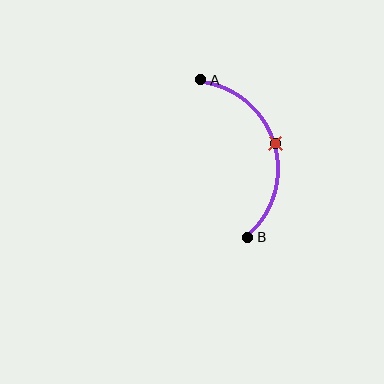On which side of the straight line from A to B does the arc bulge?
The arc bulges to the right of the straight line connecting A and B.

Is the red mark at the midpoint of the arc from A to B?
Yes. The red mark lies on the arc at equal arc-length from both A and B — it is the arc midpoint.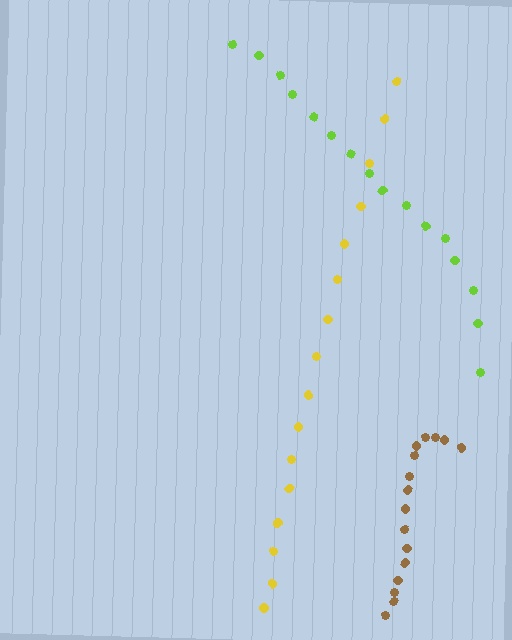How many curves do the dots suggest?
There are 3 distinct paths.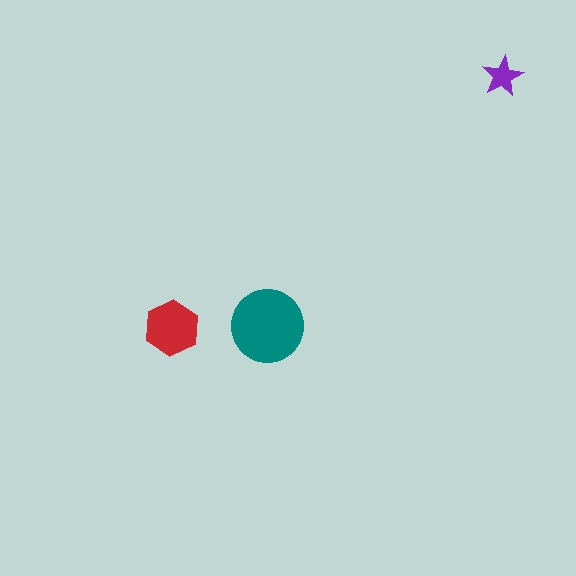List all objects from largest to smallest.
The teal circle, the red hexagon, the purple star.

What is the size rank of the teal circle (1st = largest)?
1st.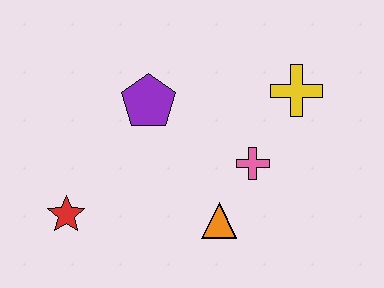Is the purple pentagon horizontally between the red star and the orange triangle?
Yes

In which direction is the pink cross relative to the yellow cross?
The pink cross is below the yellow cross.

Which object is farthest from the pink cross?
The red star is farthest from the pink cross.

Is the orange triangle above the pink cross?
No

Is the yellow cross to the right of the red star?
Yes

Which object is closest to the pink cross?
The orange triangle is closest to the pink cross.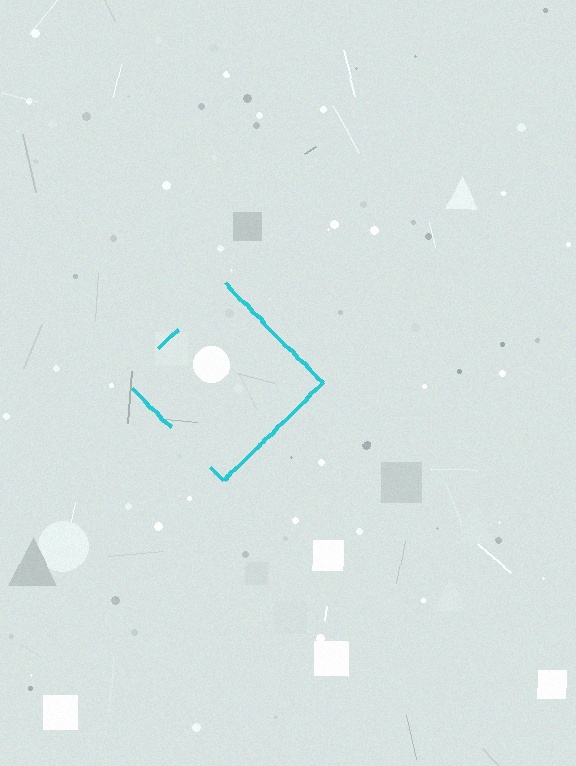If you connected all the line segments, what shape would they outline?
They would outline a diamond.